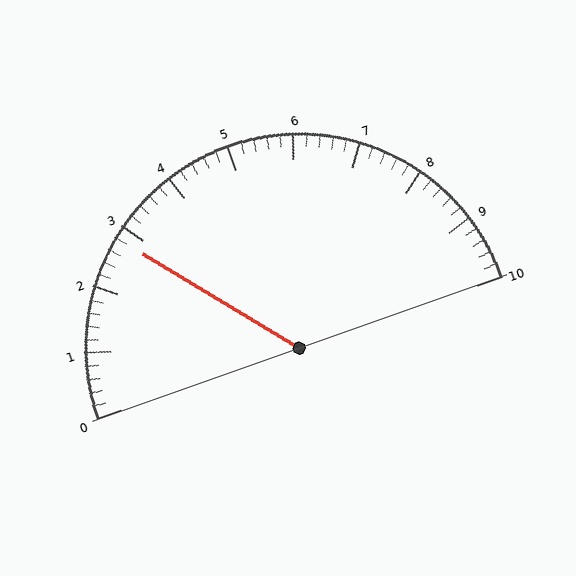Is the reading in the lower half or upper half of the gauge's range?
The reading is in the lower half of the range (0 to 10).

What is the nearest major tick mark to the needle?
The nearest major tick mark is 3.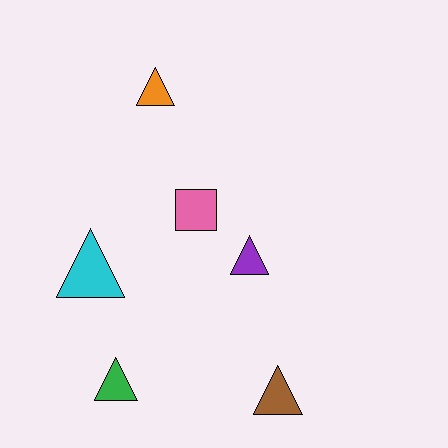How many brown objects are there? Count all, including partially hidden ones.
There is 1 brown object.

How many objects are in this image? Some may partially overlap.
There are 6 objects.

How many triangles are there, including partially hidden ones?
There are 5 triangles.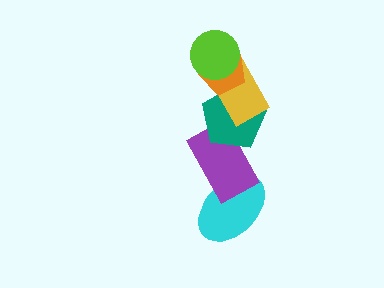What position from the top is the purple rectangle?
The purple rectangle is 5th from the top.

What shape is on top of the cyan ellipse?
The purple rectangle is on top of the cyan ellipse.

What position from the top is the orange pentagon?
The orange pentagon is 2nd from the top.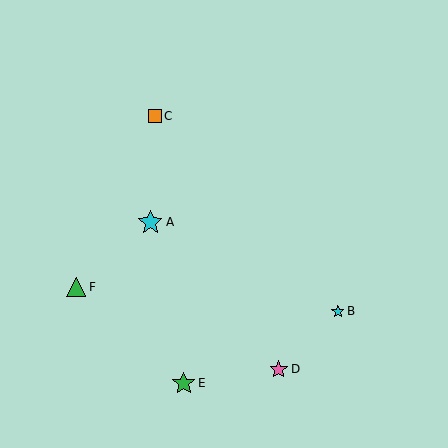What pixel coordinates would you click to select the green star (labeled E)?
Click at (184, 383) to select the green star E.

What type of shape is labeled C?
Shape C is an orange square.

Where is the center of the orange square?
The center of the orange square is at (155, 116).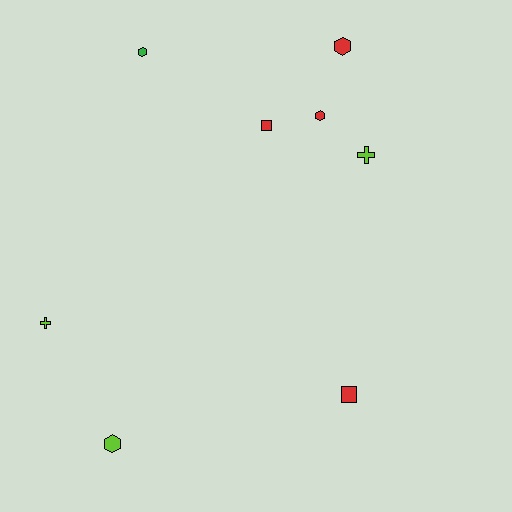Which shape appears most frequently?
Hexagon, with 4 objects.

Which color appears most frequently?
Red, with 4 objects.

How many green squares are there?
There are no green squares.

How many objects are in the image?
There are 8 objects.